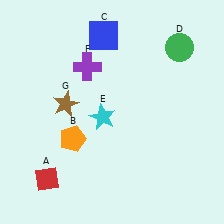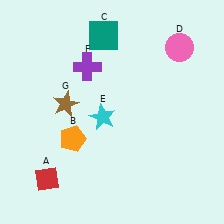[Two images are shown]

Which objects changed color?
C changed from blue to teal. D changed from green to pink.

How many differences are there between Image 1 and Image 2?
There are 2 differences between the two images.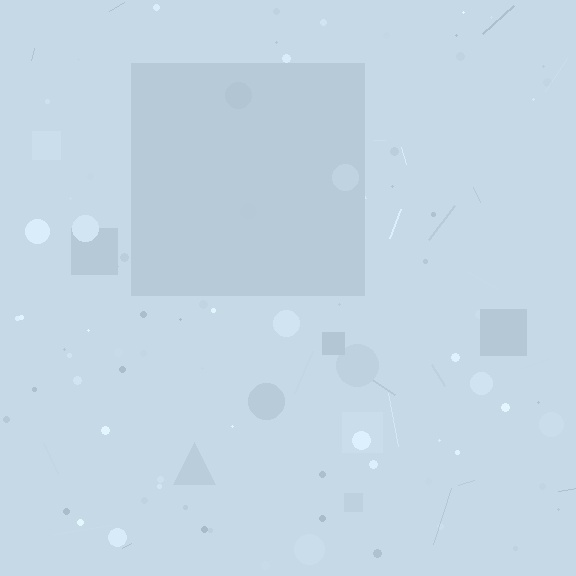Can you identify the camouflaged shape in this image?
The camouflaged shape is a square.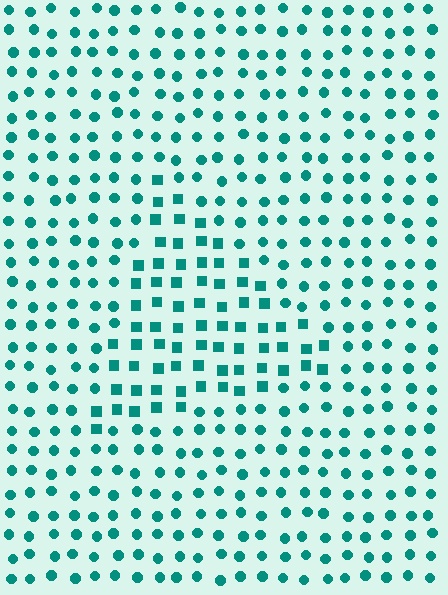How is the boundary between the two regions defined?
The boundary is defined by a change in element shape: squares inside vs. circles outside. All elements share the same color and spacing.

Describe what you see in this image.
The image is filled with small teal elements arranged in a uniform grid. A triangle-shaped region contains squares, while the surrounding area contains circles. The boundary is defined purely by the change in element shape.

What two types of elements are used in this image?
The image uses squares inside the triangle region and circles outside it.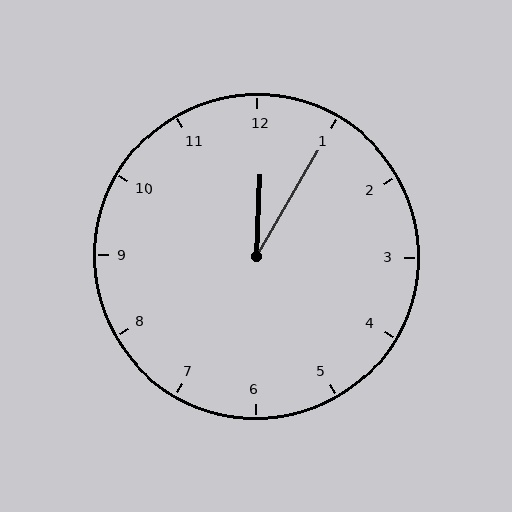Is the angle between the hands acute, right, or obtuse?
It is acute.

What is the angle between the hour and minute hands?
Approximately 28 degrees.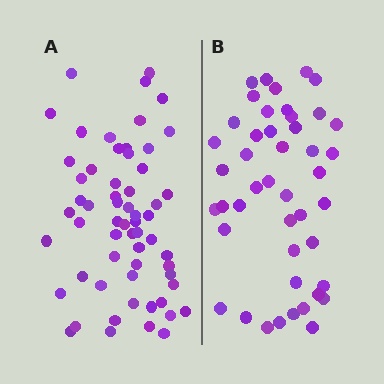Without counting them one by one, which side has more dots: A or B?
Region A (the left region) has more dots.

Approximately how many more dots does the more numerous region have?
Region A has approximately 15 more dots than region B.